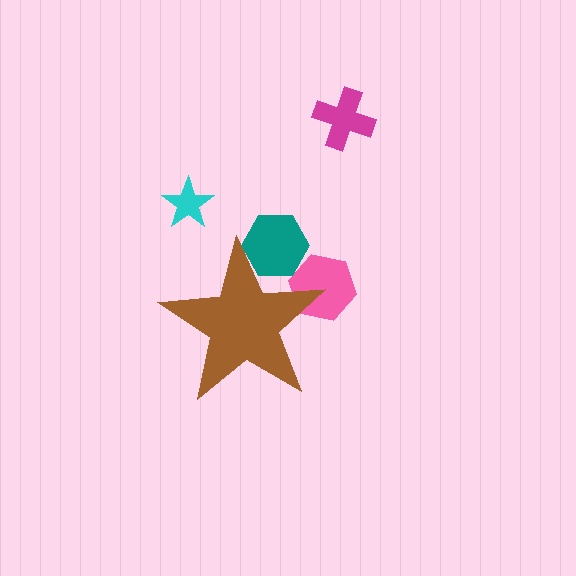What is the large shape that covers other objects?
A brown star.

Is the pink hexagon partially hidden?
Yes, the pink hexagon is partially hidden behind the brown star.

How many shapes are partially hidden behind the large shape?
2 shapes are partially hidden.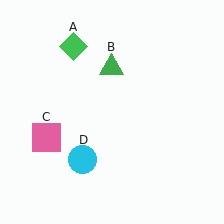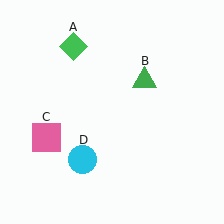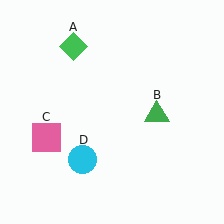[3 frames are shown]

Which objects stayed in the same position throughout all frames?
Green diamond (object A) and pink square (object C) and cyan circle (object D) remained stationary.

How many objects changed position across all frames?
1 object changed position: green triangle (object B).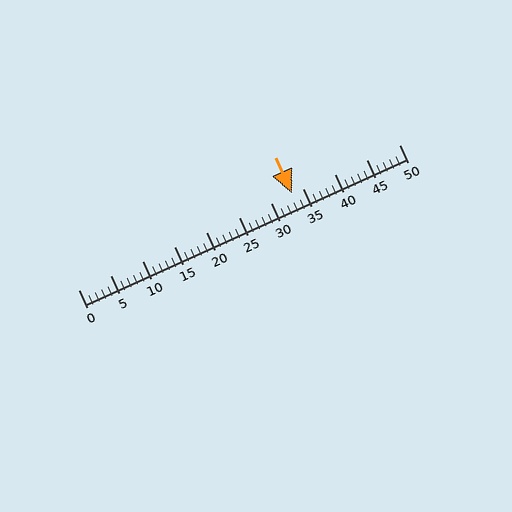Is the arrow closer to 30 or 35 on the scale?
The arrow is closer to 35.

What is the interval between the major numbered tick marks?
The major tick marks are spaced 5 units apart.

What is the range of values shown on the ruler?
The ruler shows values from 0 to 50.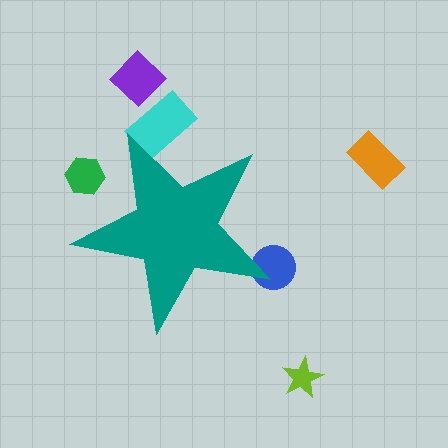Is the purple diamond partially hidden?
No, the purple diamond is fully visible.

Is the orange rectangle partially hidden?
No, the orange rectangle is fully visible.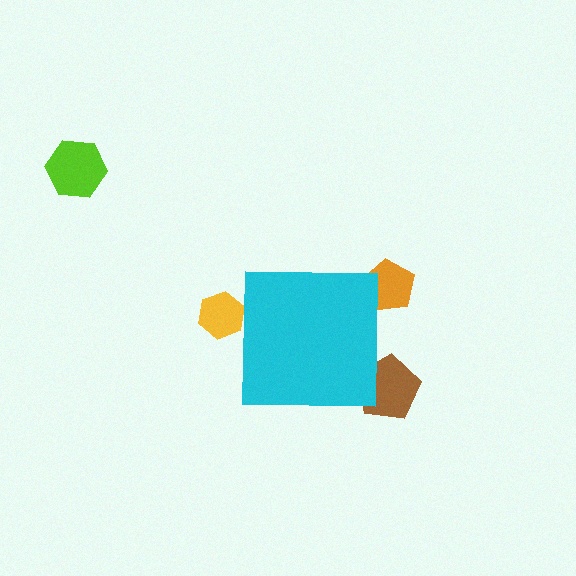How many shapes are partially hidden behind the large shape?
3 shapes are partially hidden.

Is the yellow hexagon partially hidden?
Yes, the yellow hexagon is partially hidden behind the cyan square.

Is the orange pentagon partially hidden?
Yes, the orange pentagon is partially hidden behind the cyan square.